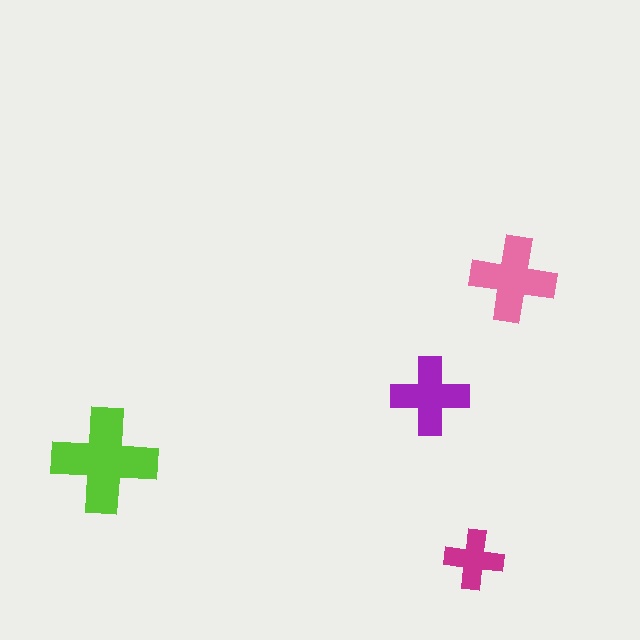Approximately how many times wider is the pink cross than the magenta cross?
About 1.5 times wider.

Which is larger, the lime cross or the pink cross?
The lime one.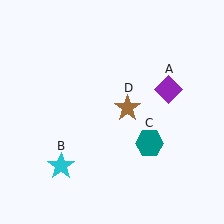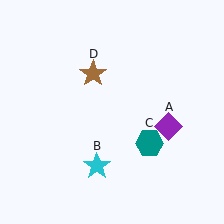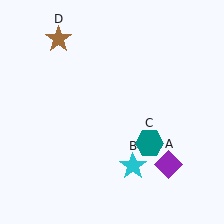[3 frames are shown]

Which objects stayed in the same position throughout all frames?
Teal hexagon (object C) remained stationary.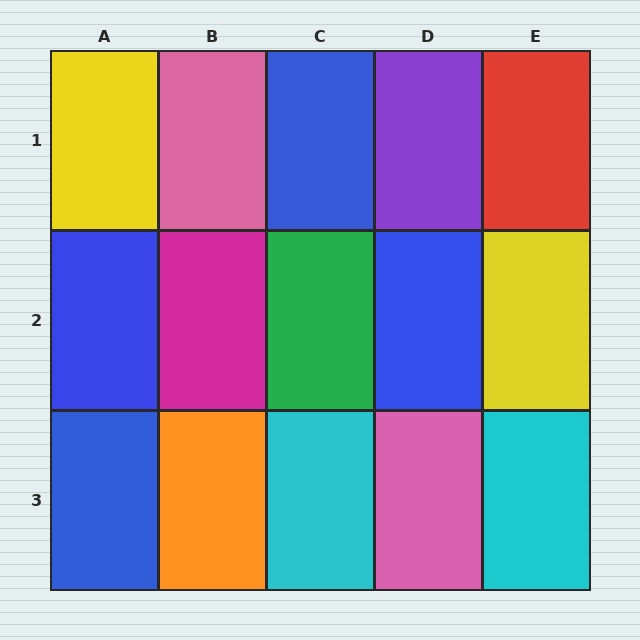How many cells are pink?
2 cells are pink.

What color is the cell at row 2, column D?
Blue.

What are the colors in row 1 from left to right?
Yellow, pink, blue, purple, red.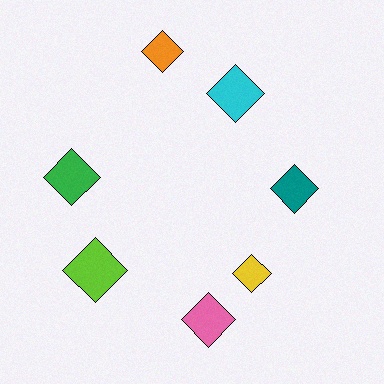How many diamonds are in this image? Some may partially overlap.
There are 7 diamonds.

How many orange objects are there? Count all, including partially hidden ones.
There is 1 orange object.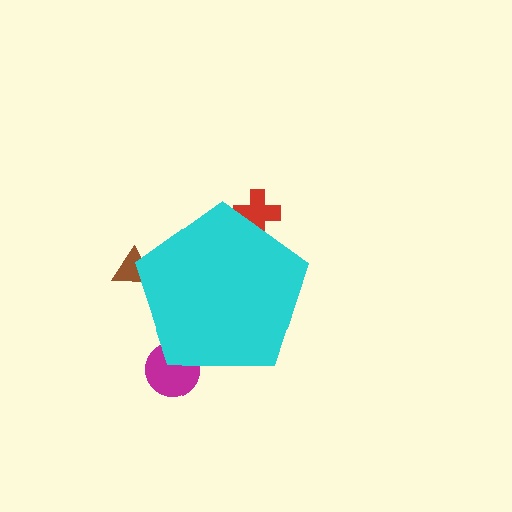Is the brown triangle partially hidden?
Yes, the brown triangle is partially hidden behind the cyan pentagon.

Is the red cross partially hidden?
Yes, the red cross is partially hidden behind the cyan pentagon.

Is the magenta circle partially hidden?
Yes, the magenta circle is partially hidden behind the cyan pentagon.